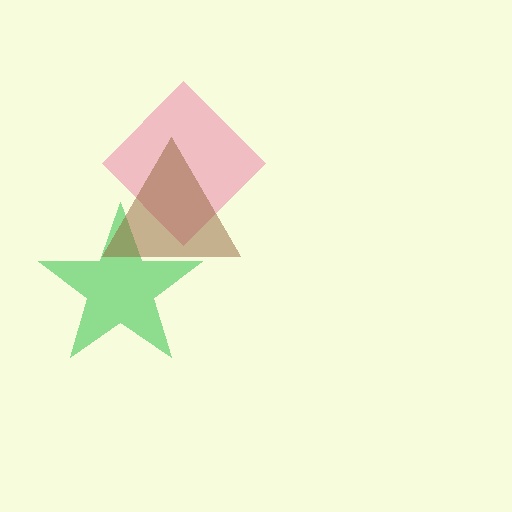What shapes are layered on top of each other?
The layered shapes are: a green star, a pink diamond, a brown triangle.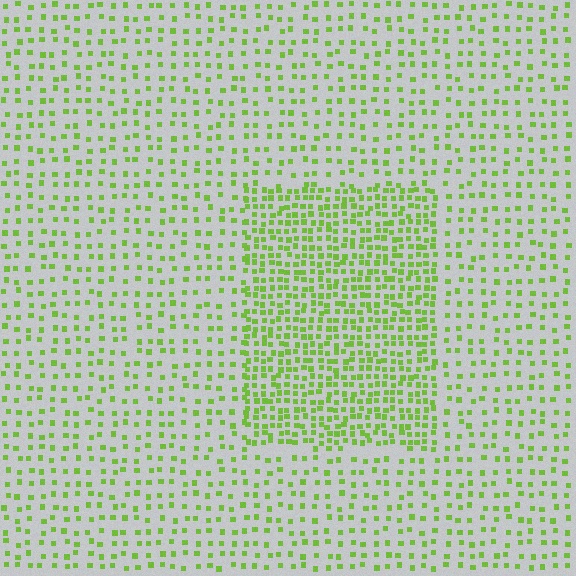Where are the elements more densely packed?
The elements are more densely packed inside the rectangle boundary.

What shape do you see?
I see a rectangle.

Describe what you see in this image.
The image contains small lime elements arranged at two different densities. A rectangle-shaped region is visible where the elements are more densely packed than the surrounding area.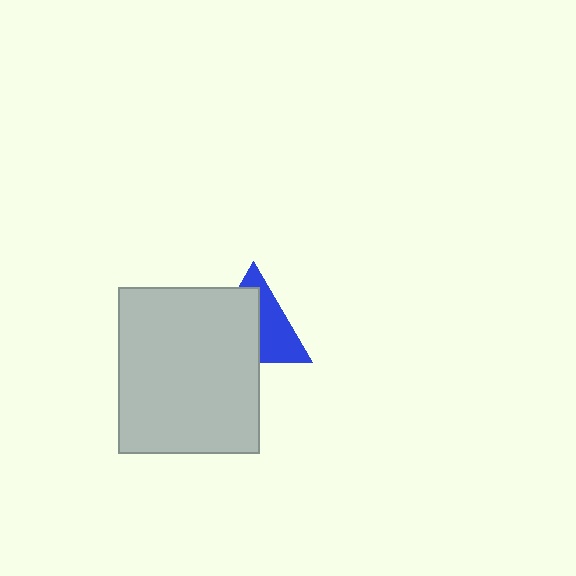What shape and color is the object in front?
The object in front is a light gray rectangle.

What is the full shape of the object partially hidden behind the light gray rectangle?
The partially hidden object is a blue triangle.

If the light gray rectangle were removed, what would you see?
You would see the complete blue triangle.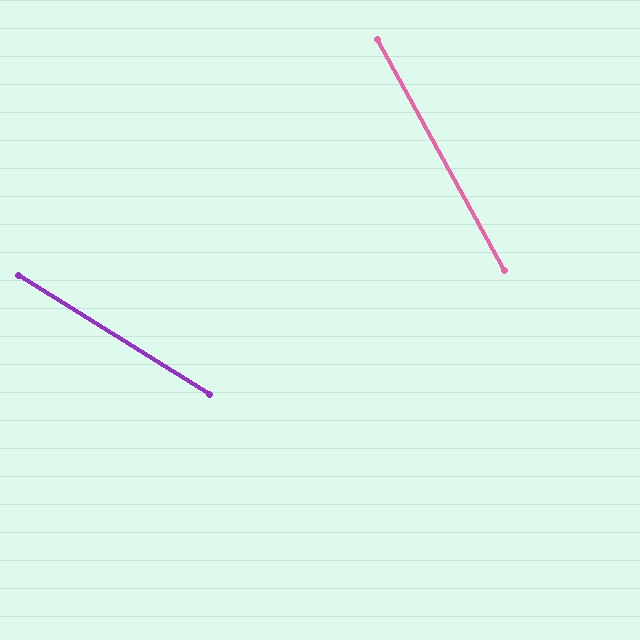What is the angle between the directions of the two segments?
Approximately 29 degrees.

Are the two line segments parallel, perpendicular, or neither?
Neither parallel nor perpendicular — they differ by about 29°.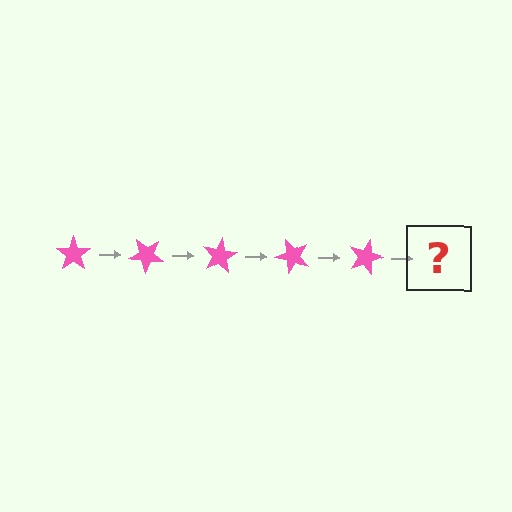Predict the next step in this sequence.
The next step is a pink star rotated 200 degrees.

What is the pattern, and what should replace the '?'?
The pattern is that the star rotates 40 degrees each step. The '?' should be a pink star rotated 200 degrees.